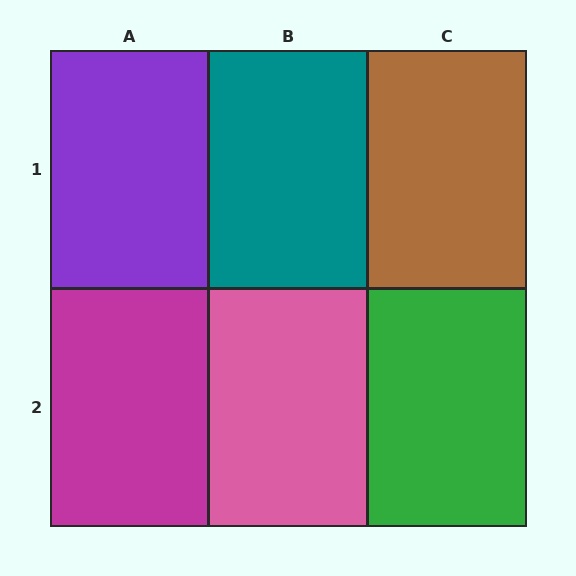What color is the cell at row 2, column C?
Green.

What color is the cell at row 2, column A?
Magenta.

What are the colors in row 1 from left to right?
Purple, teal, brown.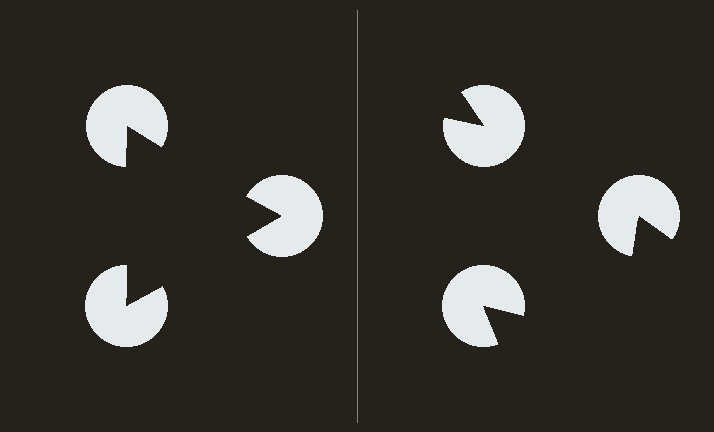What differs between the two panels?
The pac-man discs are positioned identically on both sides; only the wedge orientations differ. On the left they align to a triangle; on the right they are misaligned.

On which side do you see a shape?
An illusory triangle appears on the left side. On the right side the wedge cuts are rotated, so no coherent shape forms.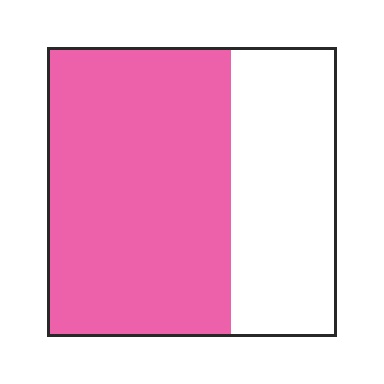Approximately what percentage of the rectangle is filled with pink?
Approximately 65%.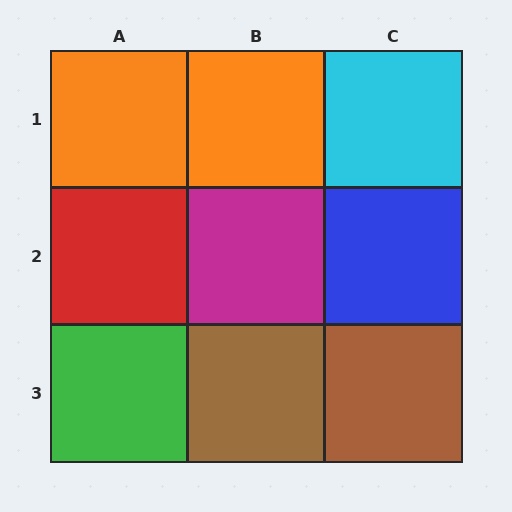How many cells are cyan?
1 cell is cyan.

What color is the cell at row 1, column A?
Orange.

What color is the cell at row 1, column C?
Cyan.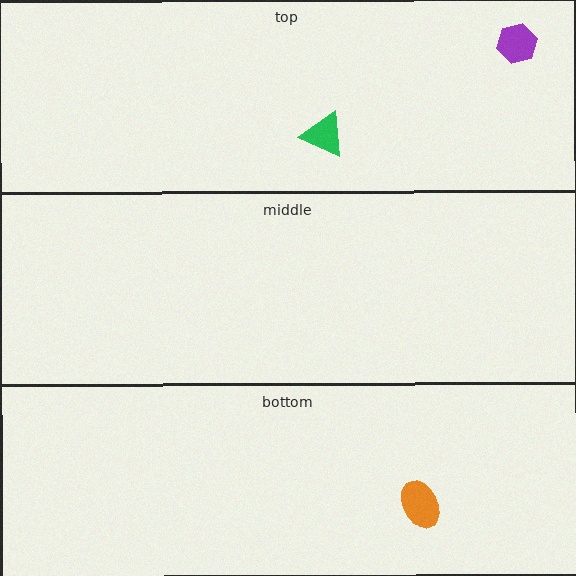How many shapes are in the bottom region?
1.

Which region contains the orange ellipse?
The bottom region.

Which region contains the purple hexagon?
The top region.